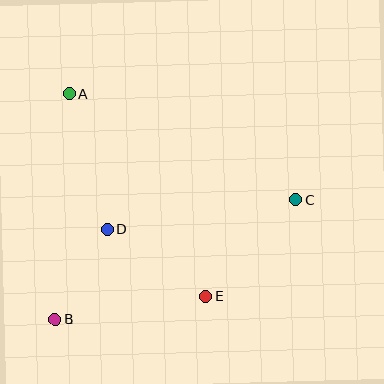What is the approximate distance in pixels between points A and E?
The distance between A and E is approximately 244 pixels.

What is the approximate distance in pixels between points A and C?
The distance between A and C is approximately 250 pixels.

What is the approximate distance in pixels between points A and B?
The distance between A and B is approximately 226 pixels.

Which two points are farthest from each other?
Points B and C are farthest from each other.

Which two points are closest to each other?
Points B and D are closest to each other.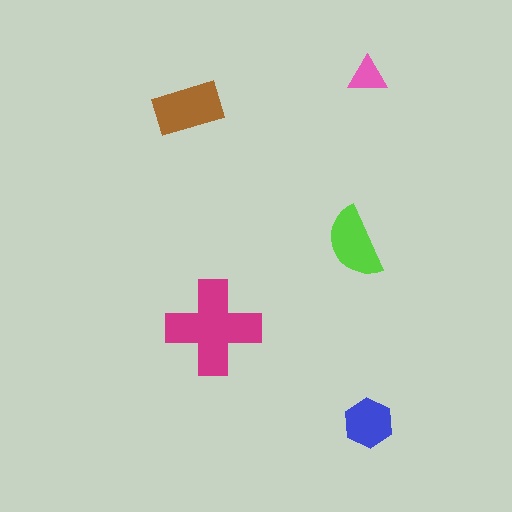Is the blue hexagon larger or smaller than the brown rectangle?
Smaller.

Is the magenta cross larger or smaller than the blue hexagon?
Larger.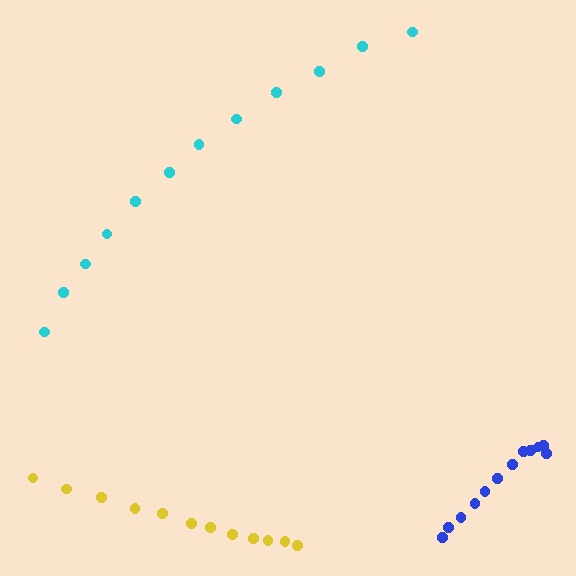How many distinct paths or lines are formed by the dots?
There are 3 distinct paths.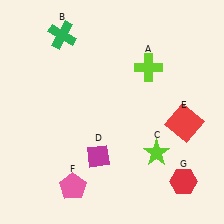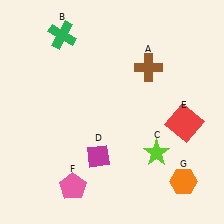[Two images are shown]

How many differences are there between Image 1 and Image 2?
There are 2 differences between the two images.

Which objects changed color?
A changed from lime to brown. G changed from red to orange.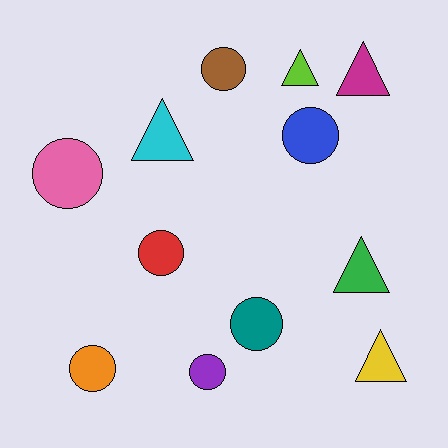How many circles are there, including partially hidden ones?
There are 7 circles.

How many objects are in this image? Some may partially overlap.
There are 12 objects.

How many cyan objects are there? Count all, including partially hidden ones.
There is 1 cyan object.